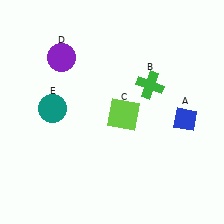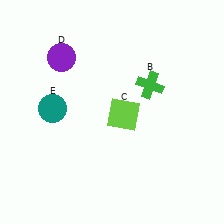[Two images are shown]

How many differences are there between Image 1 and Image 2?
There is 1 difference between the two images.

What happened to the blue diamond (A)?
The blue diamond (A) was removed in Image 2. It was in the bottom-right area of Image 1.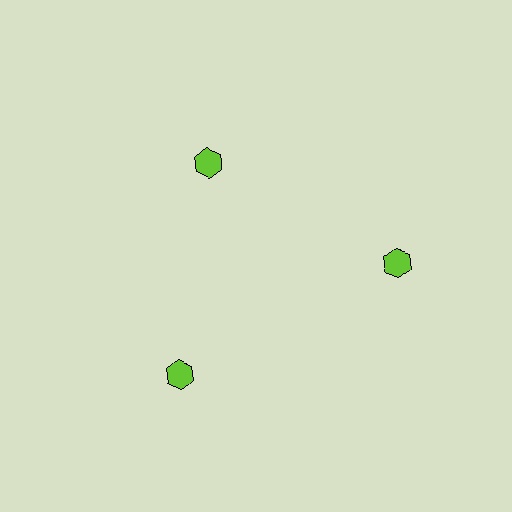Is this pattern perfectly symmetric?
No. The 3 lime hexagons are arranged in a ring, but one element near the 11 o'clock position is pulled inward toward the center, breaking the 3-fold rotational symmetry.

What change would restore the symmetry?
The symmetry would be restored by moving it outward, back onto the ring so that all 3 hexagons sit at equal angles and equal distance from the center.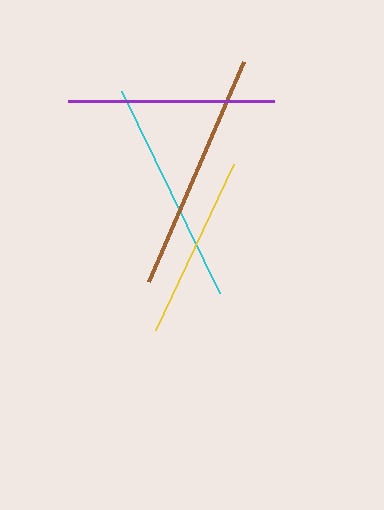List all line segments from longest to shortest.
From longest to shortest: brown, cyan, purple, yellow.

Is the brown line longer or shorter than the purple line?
The brown line is longer than the purple line.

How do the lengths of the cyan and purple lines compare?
The cyan and purple lines are approximately the same length.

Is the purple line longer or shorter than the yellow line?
The purple line is longer than the yellow line.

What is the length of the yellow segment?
The yellow segment is approximately 184 pixels long.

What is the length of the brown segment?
The brown segment is approximately 239 pixels long.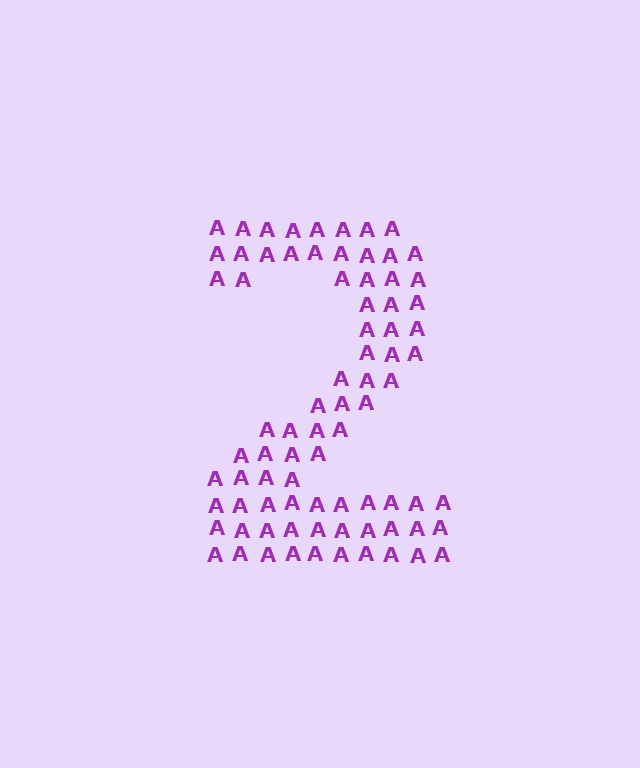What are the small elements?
The small elements are letter A's.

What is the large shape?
The large shape is the digit 2.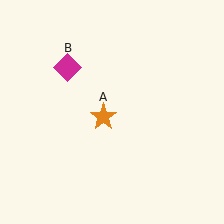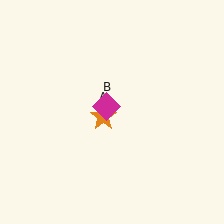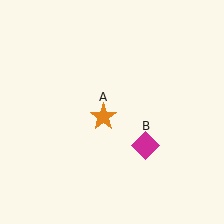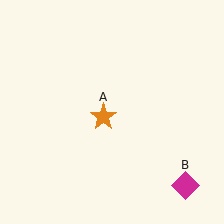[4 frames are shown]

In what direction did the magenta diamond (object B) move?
The magenta diamond (object B) moved down and to the right.